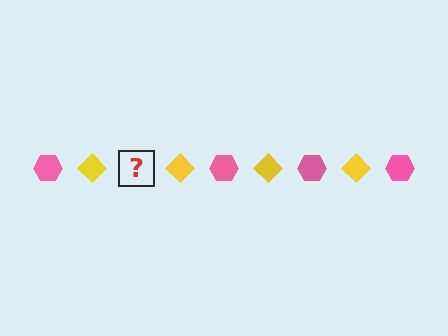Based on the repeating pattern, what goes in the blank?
The blank should be a pink hexagon.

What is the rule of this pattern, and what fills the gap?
The rule is that the pattern alternates between pink hexagon and yellow diamond. The gap should be filled with a pink hexagon.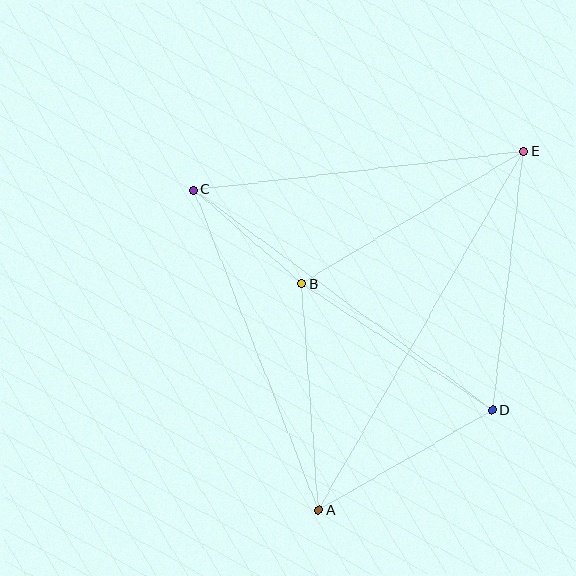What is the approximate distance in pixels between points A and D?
The distance between A and D is approximately 201 pixels.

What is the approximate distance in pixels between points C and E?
The distance between C and E is approximately 332 pixels.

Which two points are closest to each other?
Points B and C are closest to each other.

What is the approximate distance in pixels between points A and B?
The distance between A and B is approximately 227 pixels.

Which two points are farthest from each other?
Points A and E are farthest from each other.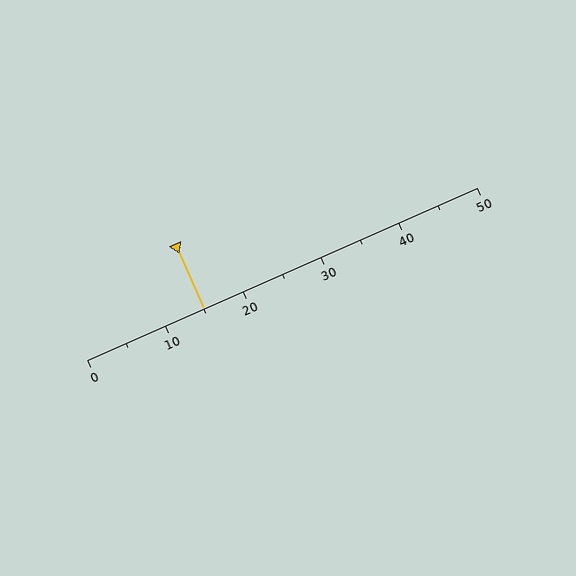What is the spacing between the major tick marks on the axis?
The major ticks are spaced 10 apart.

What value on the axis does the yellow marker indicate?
The marker indicates approximately 15.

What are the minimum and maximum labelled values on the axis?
The axis runs from 0 to 50.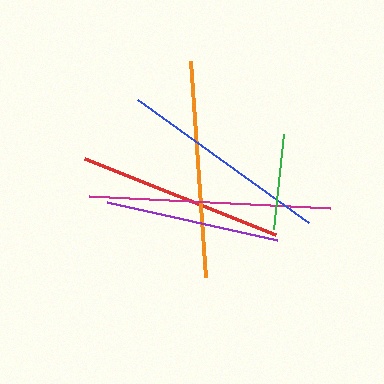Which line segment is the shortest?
The green line is the shortest at approximately 96 pixels.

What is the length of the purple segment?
The purple segment is approximately 174 pixels long.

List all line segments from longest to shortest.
From longest to shortest: magenta, orange, blue, red, purple, green.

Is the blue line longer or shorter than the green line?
The blue line is longer than the green line.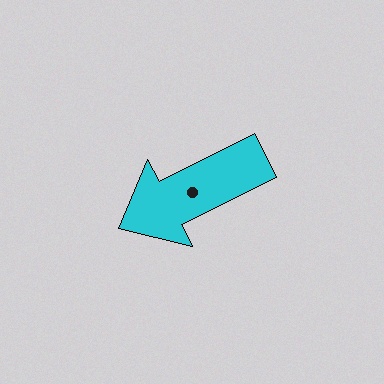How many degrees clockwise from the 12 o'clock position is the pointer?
Approximately 243 degrees.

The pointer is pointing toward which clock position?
Roughly 8 o'clock.